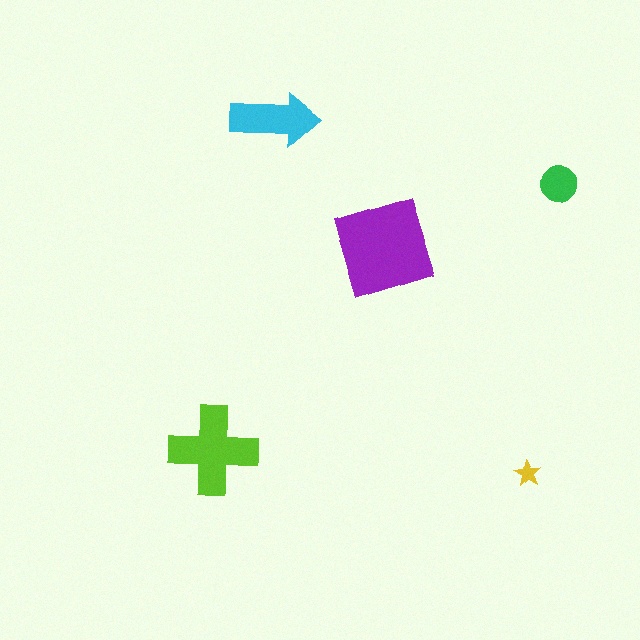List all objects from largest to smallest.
The purple diamond, the lime cross, the cyan arrow, the green circle, the yellow star.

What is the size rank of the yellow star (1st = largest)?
5th.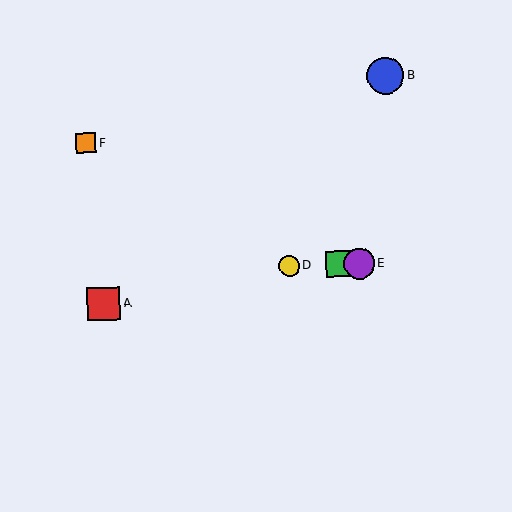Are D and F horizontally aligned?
No, D is at y≈266 and F is at y≈143.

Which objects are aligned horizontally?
Objects C, D, E are aligned horizontally.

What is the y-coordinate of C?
Object C is at y≈264.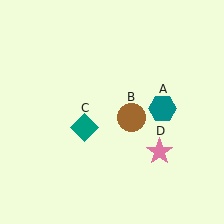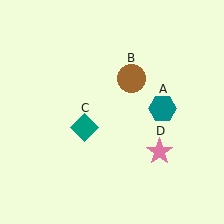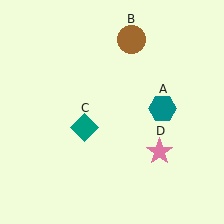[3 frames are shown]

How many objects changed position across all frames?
1 object changed position: brown circle (object B).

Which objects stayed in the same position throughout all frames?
Teal hexagon (object A) and teal diamond (object C) and pink star (object D) remained stationary.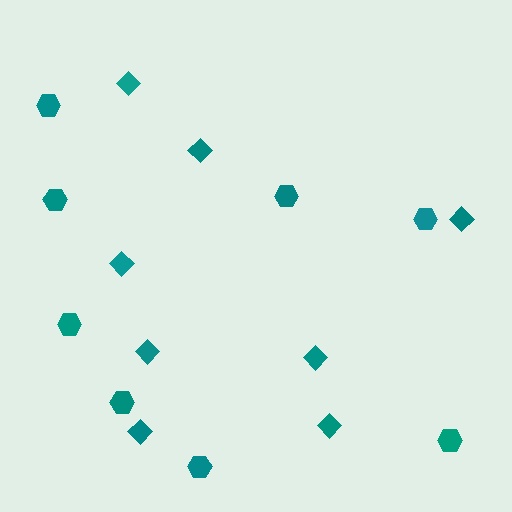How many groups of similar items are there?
There are 2 groups: one group of hexagons (8) and one group of diamonds (8).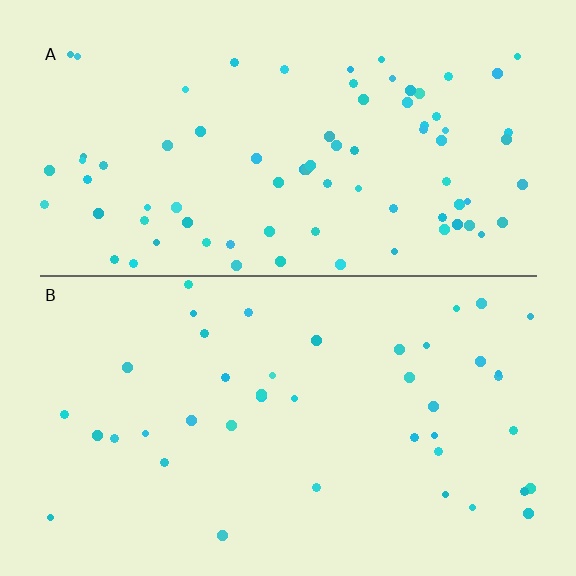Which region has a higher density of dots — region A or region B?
A (the top).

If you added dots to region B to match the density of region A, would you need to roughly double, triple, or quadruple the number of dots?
Approximately double.